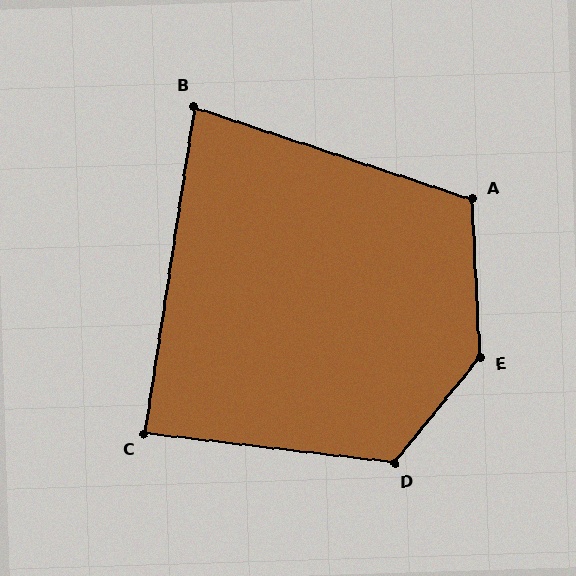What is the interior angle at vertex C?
Approximately 88 degrees (approximately right).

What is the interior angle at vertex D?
Approximately 123 degrees (obtuse).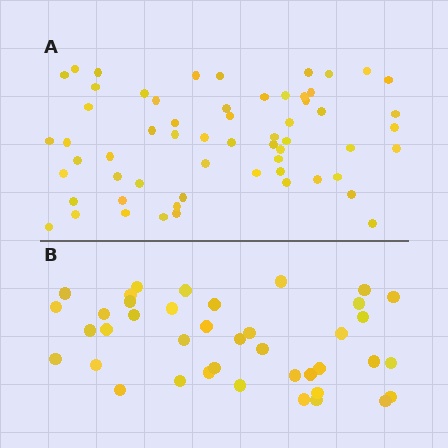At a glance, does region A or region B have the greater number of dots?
Region A (the top region) has more dots.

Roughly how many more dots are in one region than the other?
Region A has approximately 20 more dots than region B.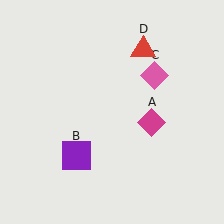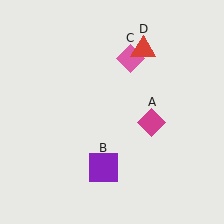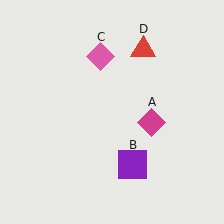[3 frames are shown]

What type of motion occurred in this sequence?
The purple square (object B), pink diamond (object C) rotated counterclockwise around the center of the scene.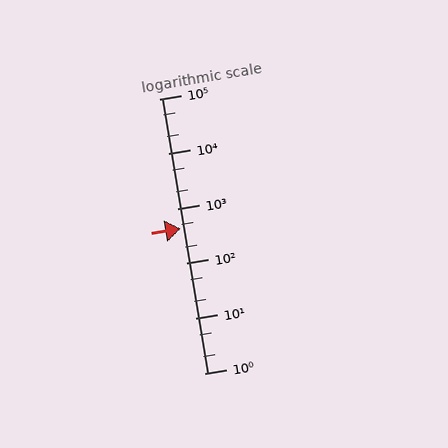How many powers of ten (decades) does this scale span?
The scale spans 5 decades, from 1 to 100000.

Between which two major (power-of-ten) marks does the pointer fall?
The pointer is between 100 and 1000.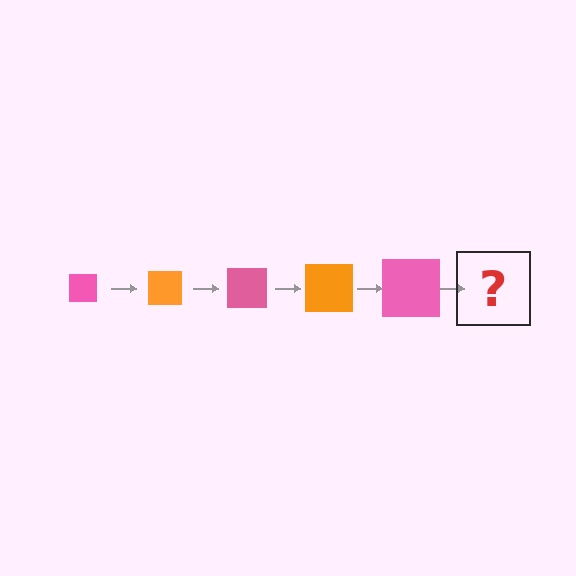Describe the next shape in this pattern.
It should be an orange square, larger than the previous one.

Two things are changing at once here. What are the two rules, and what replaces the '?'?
The two rules are that the square grows larger each step and the color cycles through pink and orange. The '?' should be an orange square, larger than the previous one.